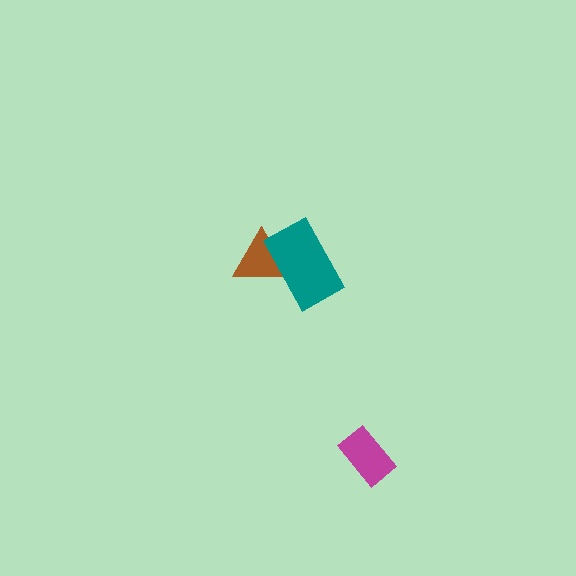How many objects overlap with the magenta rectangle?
0 objects overlap with the magenta rectangle.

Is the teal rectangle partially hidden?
No, no other shape covers it.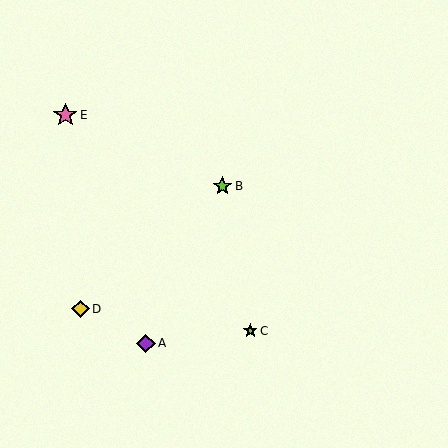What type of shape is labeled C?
Shape C is a lime star.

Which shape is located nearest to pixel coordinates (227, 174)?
The lime star (labeled B) at (222, 186) is nearest to that location.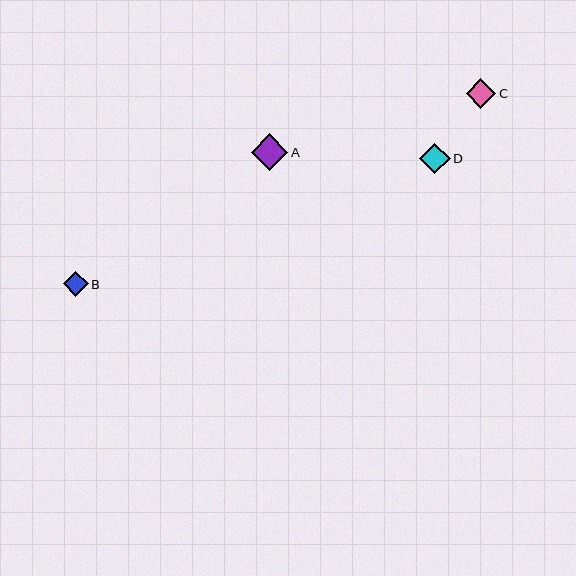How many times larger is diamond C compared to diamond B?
Diamond C is approximately 1.2 times the size of diamond B.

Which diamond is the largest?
Diamond A is the largest with a size of approximately 36 pixels.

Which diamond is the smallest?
Diamond B is the smallest with a size of approximately 25 pixels.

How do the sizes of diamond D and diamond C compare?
Diamond D and diamond C are approximately the same size.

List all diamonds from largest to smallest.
From largest to smallest: A, D, C, B.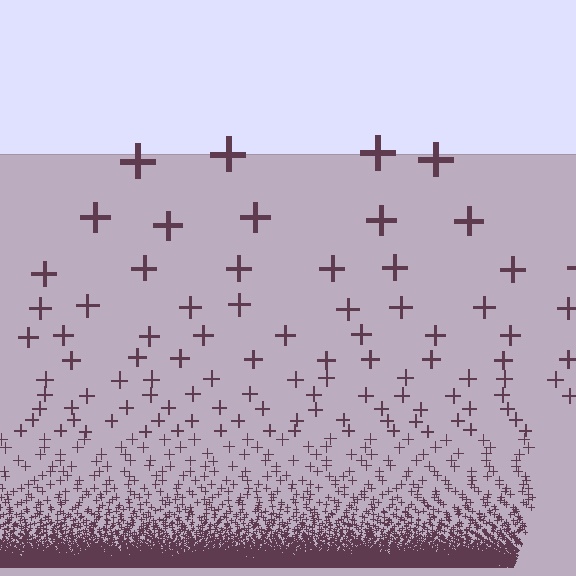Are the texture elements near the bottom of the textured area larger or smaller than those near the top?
Smaller. The gradient is inverted — elements near the bottom are smaller and denser.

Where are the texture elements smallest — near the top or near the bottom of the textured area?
Near the bottom.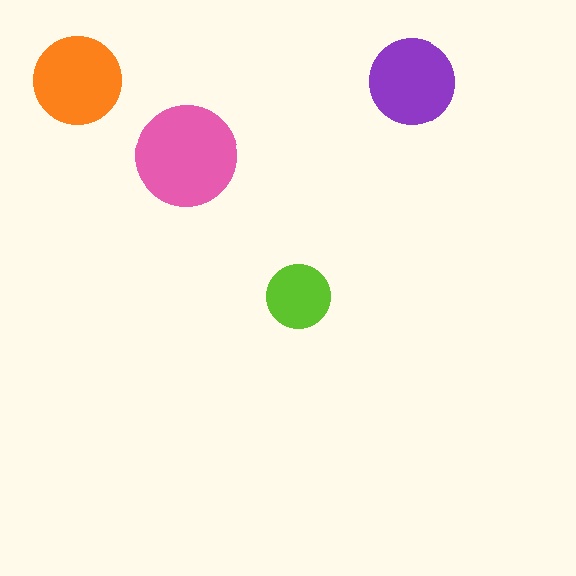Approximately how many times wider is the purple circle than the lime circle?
About 1.5 times wider.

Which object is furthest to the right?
The purple circle is rightmost.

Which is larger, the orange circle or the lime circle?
The orange one.